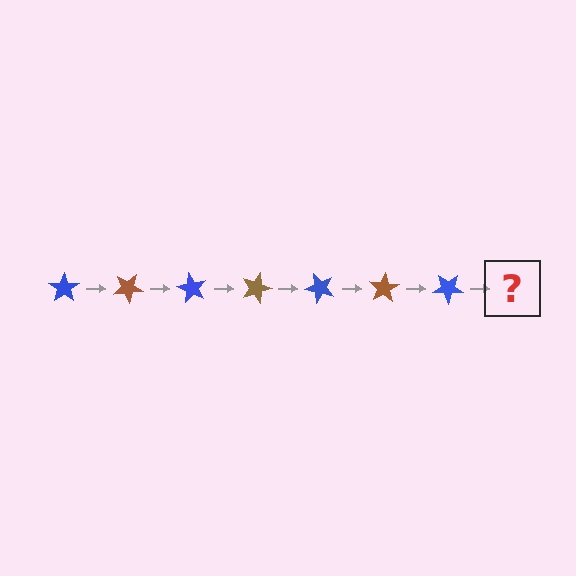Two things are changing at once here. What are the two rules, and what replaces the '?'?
The two rules are that it rotates 30 degrees each step and the color cycles through blue and brown. The '?' should be a brown star, rotated 210 degrees from the start.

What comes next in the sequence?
The next element should be a brown star, rotated 210 degrees from the start.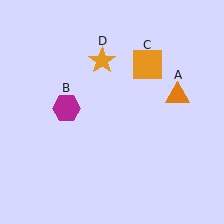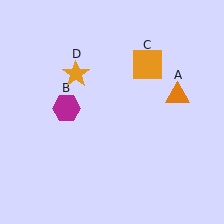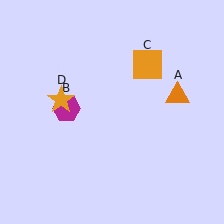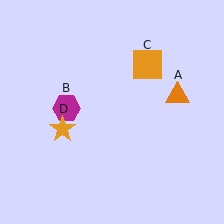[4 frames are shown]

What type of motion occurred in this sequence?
The orange star (object D) rotated counterclockwise around the center of the scene.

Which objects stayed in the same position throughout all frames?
Orange triangle (object A) and magenta hexagon (object B) and orange square (object C) remained stationary.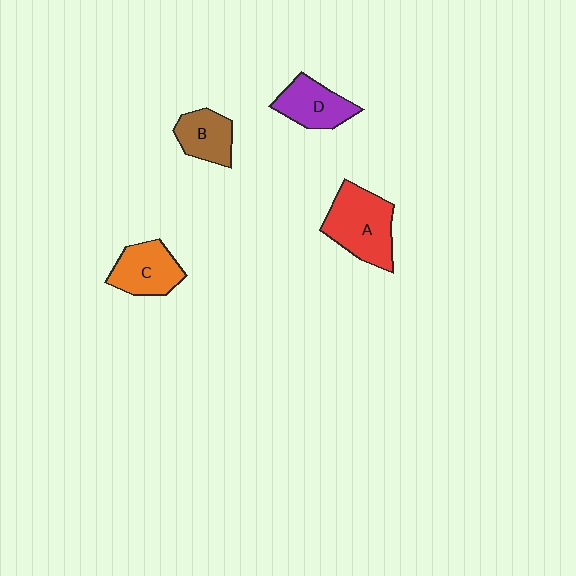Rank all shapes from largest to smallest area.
From largest to smallest: A (red), C (orange), D (purple), B (brown).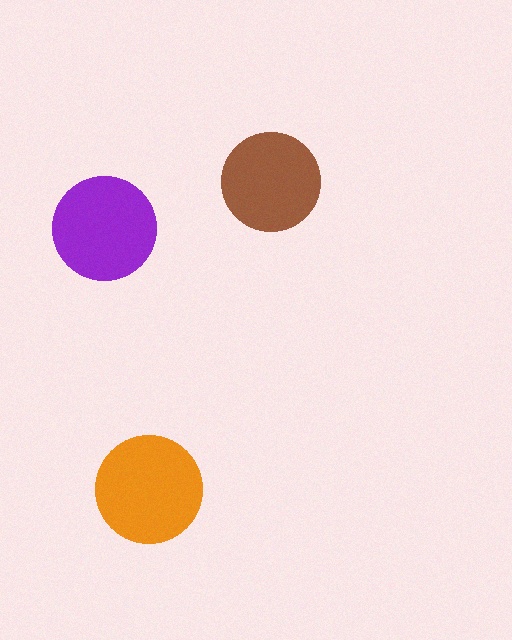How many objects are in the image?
There are 3 objects in the image.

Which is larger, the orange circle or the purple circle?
The orange one.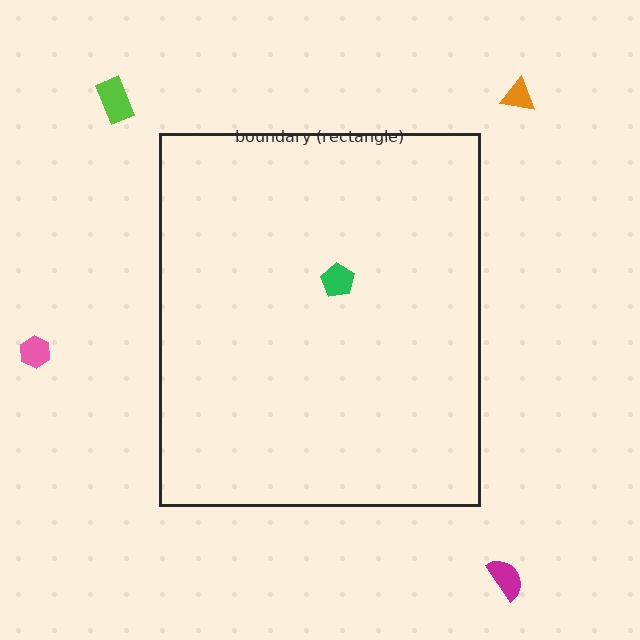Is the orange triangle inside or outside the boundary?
Outside.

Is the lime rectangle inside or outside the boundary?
Outside.